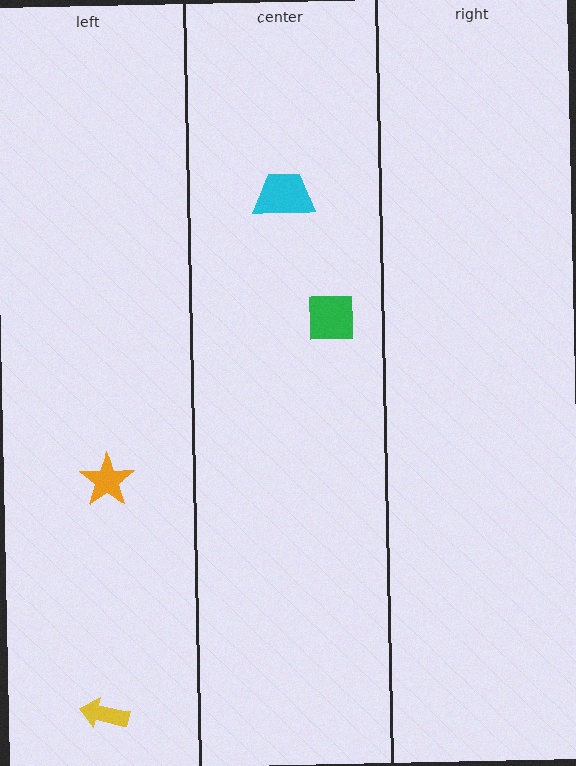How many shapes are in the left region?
2.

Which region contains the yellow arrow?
The left region.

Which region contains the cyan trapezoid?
The center region.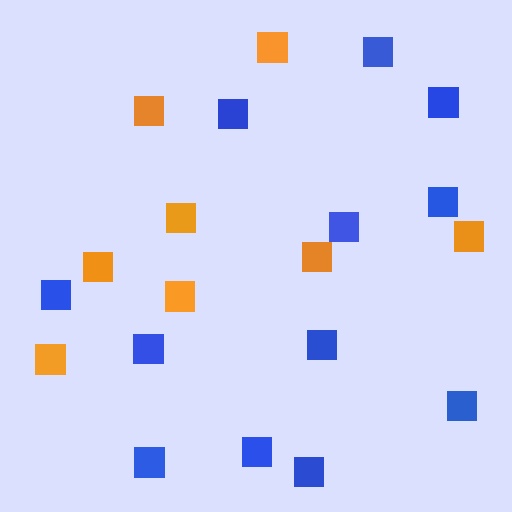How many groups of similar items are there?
There are 2 groups: one group of orange squares (8) and one group of blue squares (12).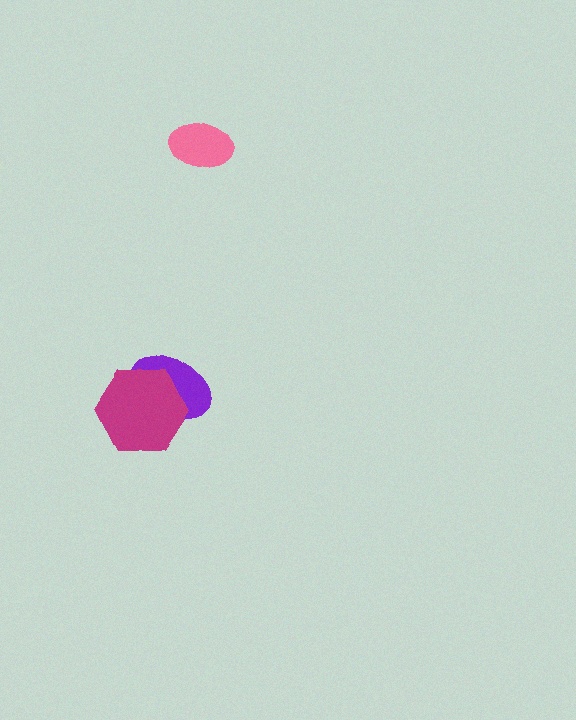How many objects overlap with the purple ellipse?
1 object overlaps with the purple ellipse.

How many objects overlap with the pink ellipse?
0 objects overlap with the pink ellipse.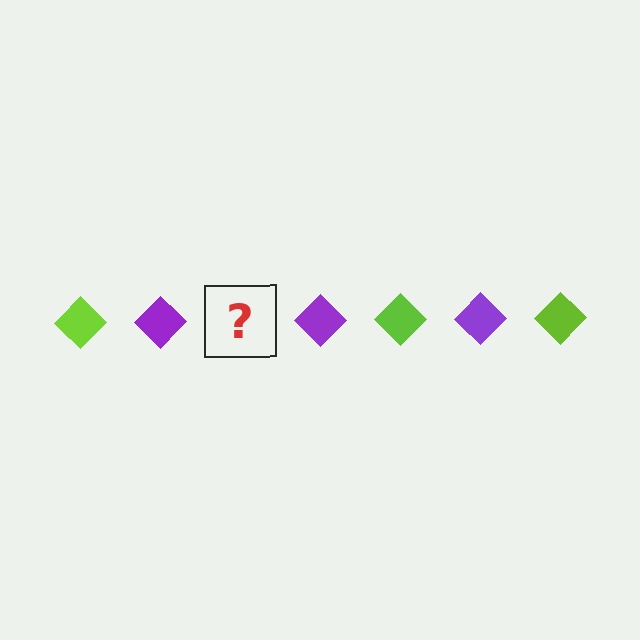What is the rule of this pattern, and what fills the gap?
The rule is that the pattern cycles through lime, purple diamonds. The gap should be filled with a lime diamond.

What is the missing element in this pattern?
The missing element is a lime diamond.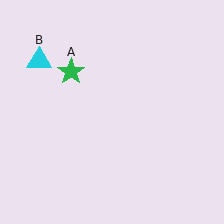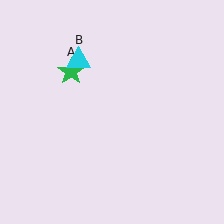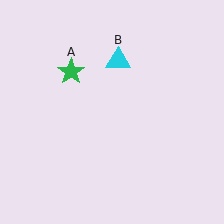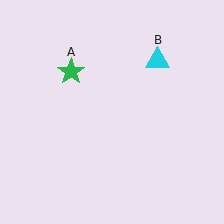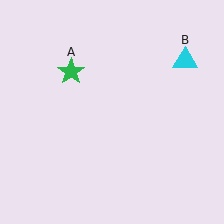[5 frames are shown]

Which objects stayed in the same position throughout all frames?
Green star (object A) remained stationary.